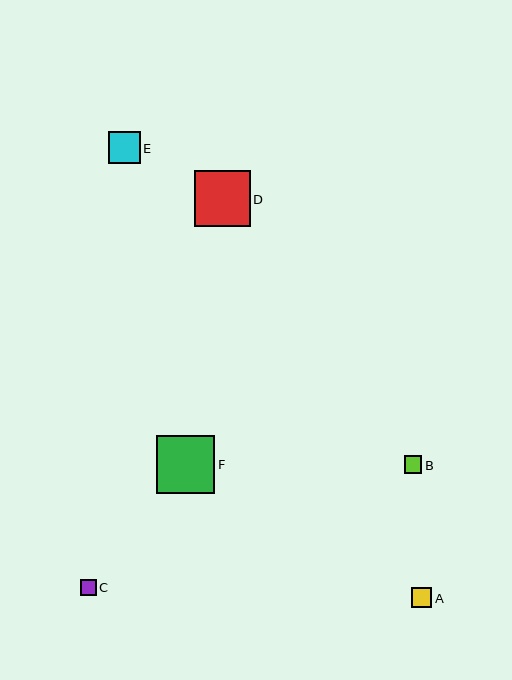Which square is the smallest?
Square C is the smallest with a size of approximately 16 pixels.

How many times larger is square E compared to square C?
Square E is approximately 2.0 times the size of square C.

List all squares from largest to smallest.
From largest to smallest: F, D, E, A, B, C.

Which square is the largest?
Square F is the largest with a size of approximately 59 pixels.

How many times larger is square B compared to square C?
Square B is approximately 1.1 times the size of square C.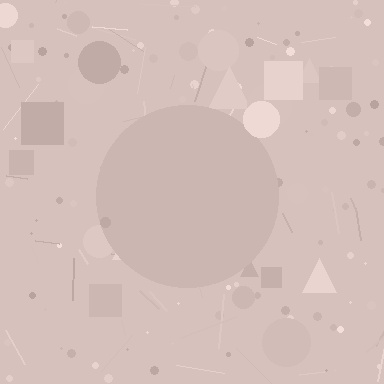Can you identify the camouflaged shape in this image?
The camouflaged shape is a circle.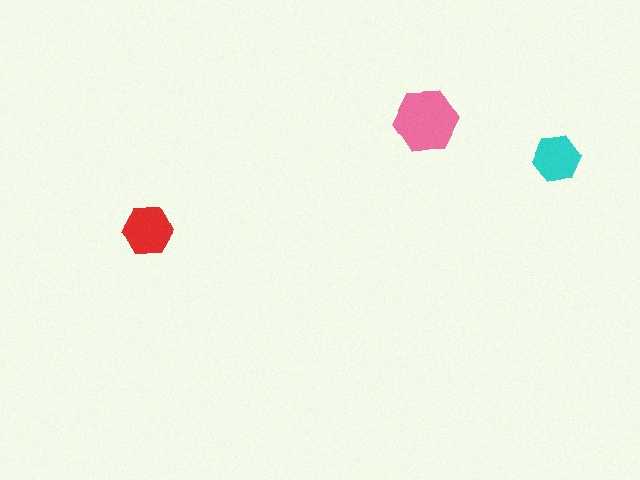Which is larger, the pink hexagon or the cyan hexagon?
The pink one.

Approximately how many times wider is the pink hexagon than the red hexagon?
About 1.5 times wider.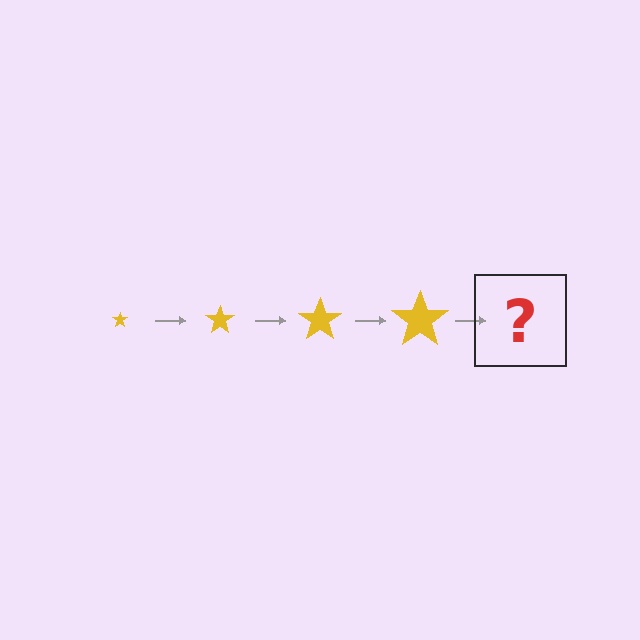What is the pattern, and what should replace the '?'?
The pattern is that the star gets progressively larger each step. The '?' should be a yellow star, larger than the previous one.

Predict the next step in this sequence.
The next step is a yellow star, larger than the previous one.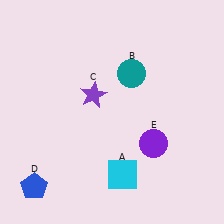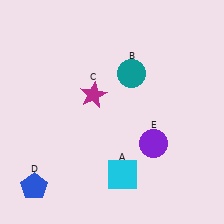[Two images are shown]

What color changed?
The star (C) changed from purple in Image 1 to magenta in Image 2.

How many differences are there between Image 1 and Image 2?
There is 1 difference between the two images.